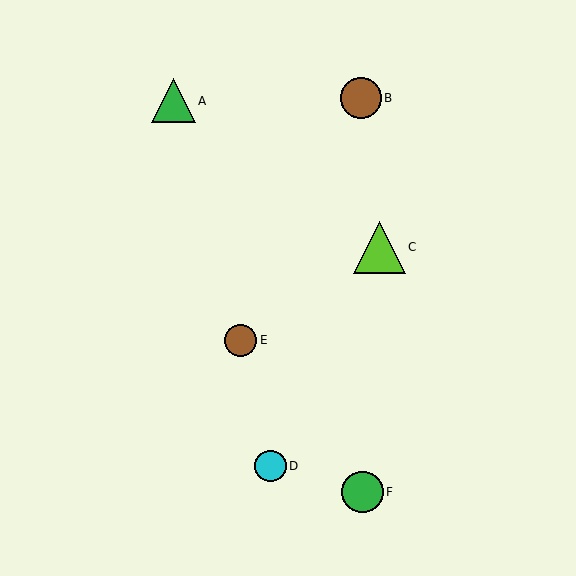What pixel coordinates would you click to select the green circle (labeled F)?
Click at (362, 492) to select the green circle F.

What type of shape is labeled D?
Shape D is a cyan circle.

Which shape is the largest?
The lime triangle (labeled C) is the largest.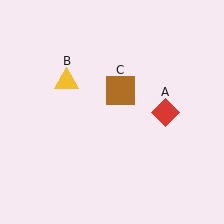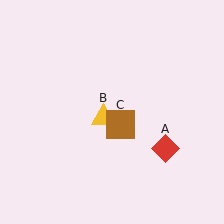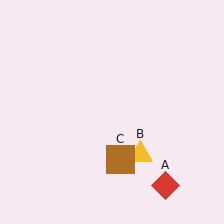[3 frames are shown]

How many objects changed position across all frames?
3 objects changed position: red diamond (object A), yellow triangle (object B), brown square (object C).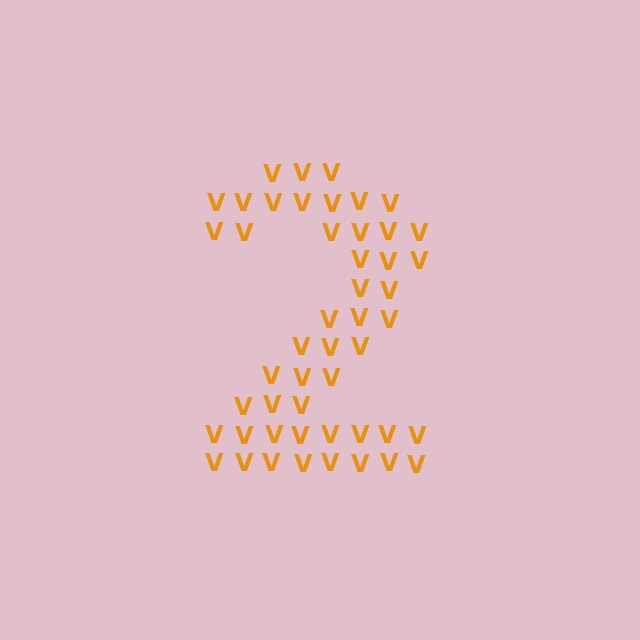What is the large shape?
The large shape is the digit 2.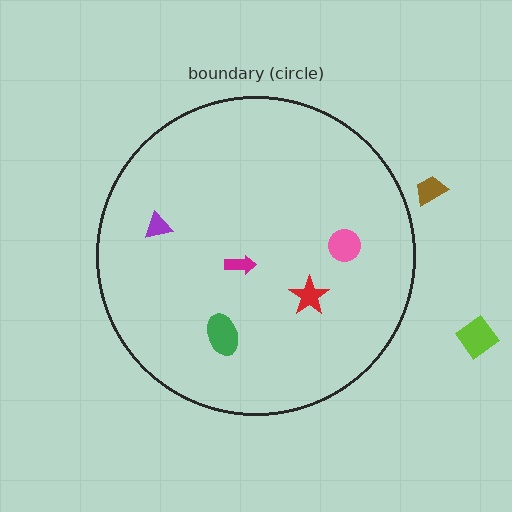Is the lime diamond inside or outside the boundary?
Outside.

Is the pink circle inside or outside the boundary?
Inside.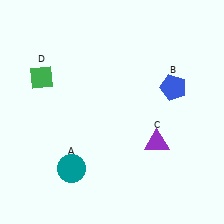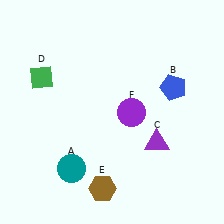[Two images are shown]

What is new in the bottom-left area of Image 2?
A brown hexagon (E) was added in the bottom-left area of Image 2.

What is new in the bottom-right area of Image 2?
A purple circle (F) was added in the bottom-right area of Image 2.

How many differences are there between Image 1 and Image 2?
There are 2 differences between the two images.